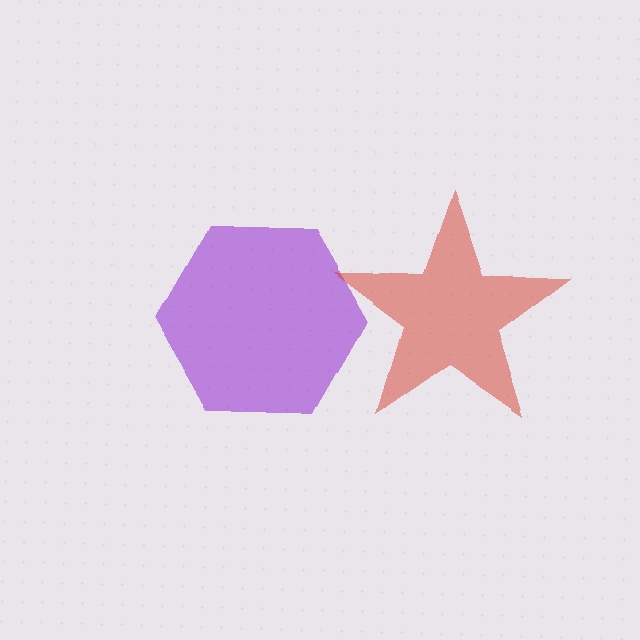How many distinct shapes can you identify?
There are 2 distinct shapes: a purple hexagon, a red star.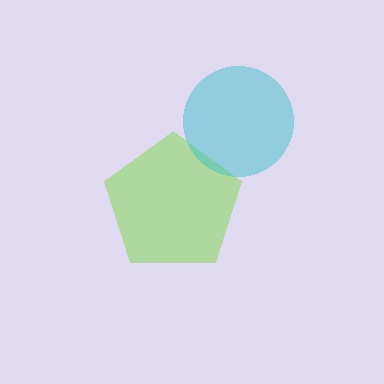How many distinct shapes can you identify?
There are 2 distinct shapes: a lime pentagon, a cyan circle.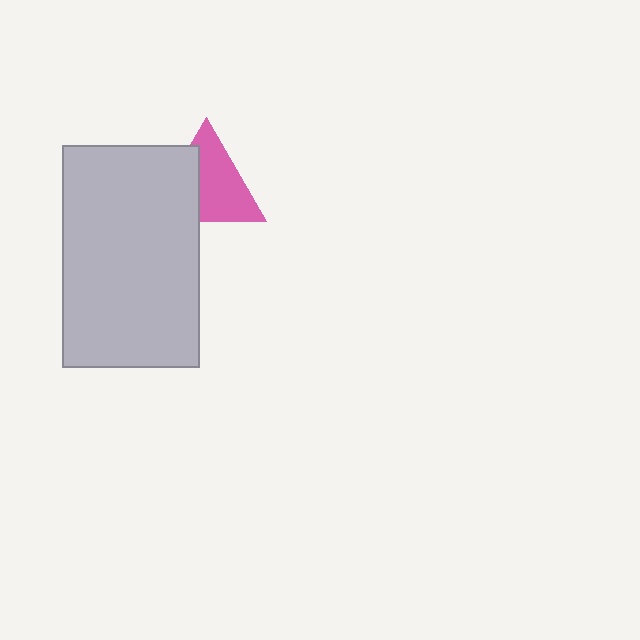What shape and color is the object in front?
The object in front is a light gray rectangle.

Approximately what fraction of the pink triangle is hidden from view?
Roughly 38% of the pink triangle is hidden behind the light gray rectangle.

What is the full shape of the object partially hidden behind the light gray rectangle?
The partially hidden object is a pink triangle.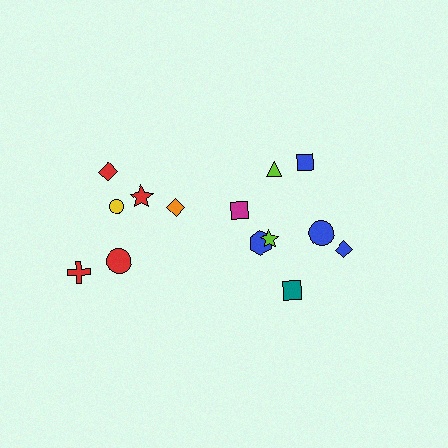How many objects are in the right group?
There are 8 objects.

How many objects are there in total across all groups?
There are 14 objects.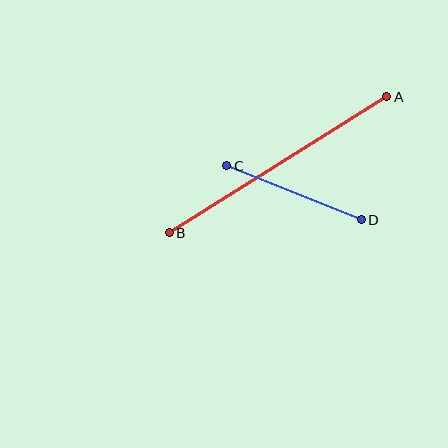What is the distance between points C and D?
The distance is approximately 145 pixels.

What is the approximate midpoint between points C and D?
The midpoint is at approximately (294, 193) pixels.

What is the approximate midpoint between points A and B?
The midpoint is at approximately (278, 165) pixels.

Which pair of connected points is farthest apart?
Points A and B are farthest apart.